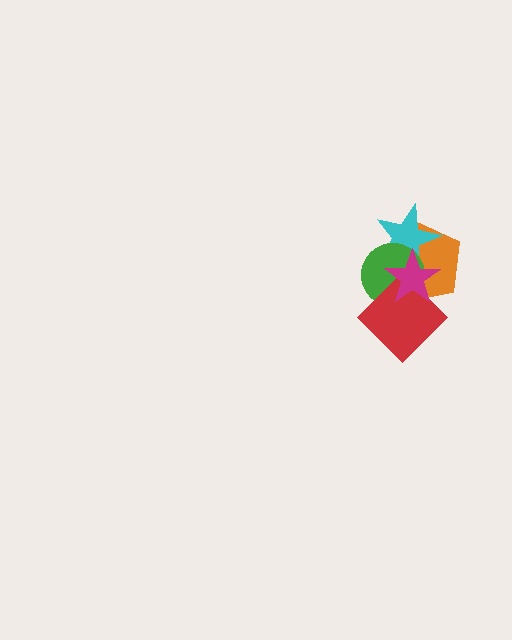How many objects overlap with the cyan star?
3 objects overlap with the cyan star.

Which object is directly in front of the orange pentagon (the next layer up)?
The cyan star is directly in front of the orange pentagon.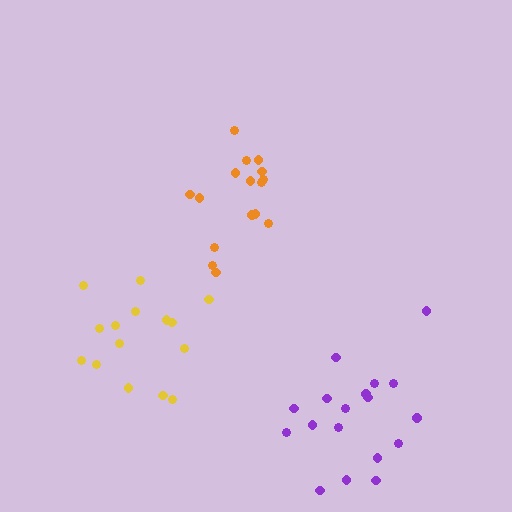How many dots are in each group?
Group 1: 15 dots, Group 2: 16 dots, Group 3: 18 dots (49 total).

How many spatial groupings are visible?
There are 3 spatial groupings.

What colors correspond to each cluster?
The clusters are colored: yellow, orange, purple.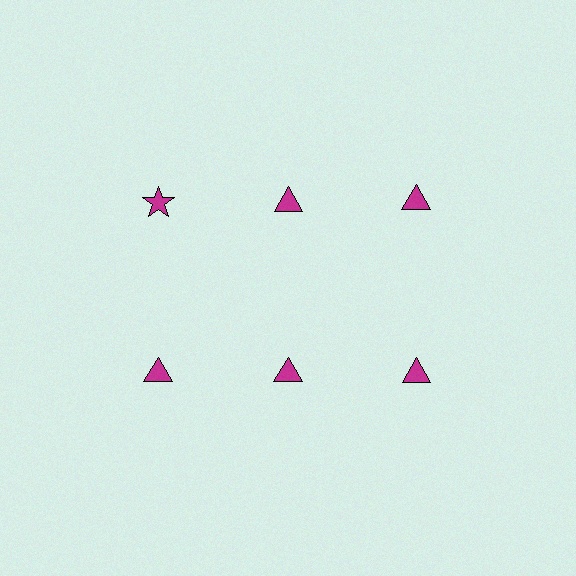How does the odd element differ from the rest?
It has a different shape: star instead of triangle.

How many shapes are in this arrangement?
There are 6 shapes arranged in a grid pattern.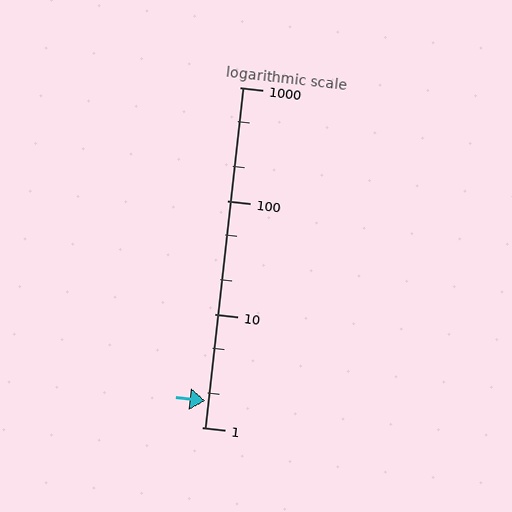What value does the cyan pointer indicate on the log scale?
The pointer indicates approximately 1.7.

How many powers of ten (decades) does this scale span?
The scale spans 3 decades, from 1 to 1000.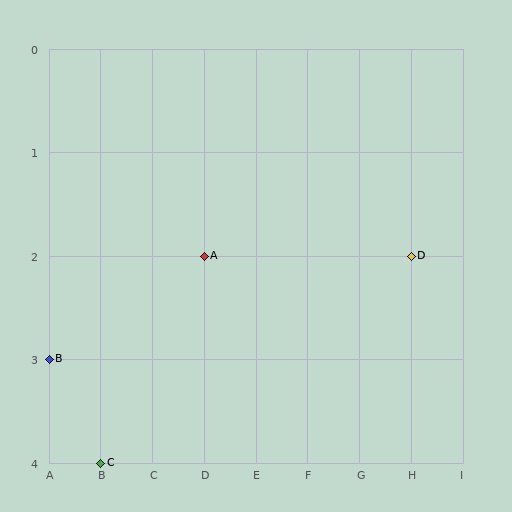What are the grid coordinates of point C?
Point C is at grid coordinates (B, 4).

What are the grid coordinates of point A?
Point A is at grid coordinates (D, 2).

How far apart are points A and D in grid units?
Points A and D are 4 columns apart.